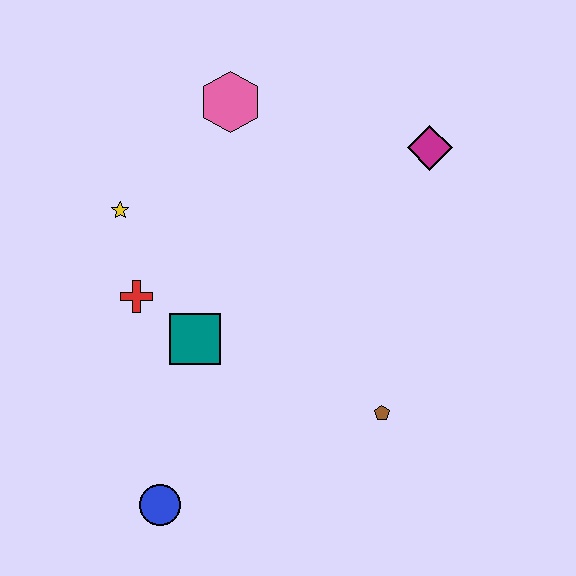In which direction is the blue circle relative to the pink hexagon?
The blue circle is below the pink hexagon.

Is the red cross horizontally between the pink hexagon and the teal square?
No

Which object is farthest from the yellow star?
The brown pentagon is farthest from the yellow star.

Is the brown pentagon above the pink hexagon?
No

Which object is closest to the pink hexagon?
The yellow star is closest to the pink hexagon.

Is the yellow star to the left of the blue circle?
Yes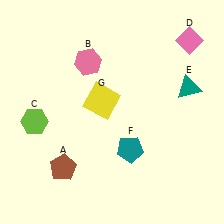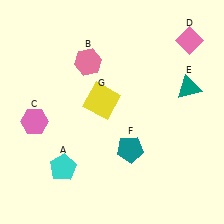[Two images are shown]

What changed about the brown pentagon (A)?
In Image 1, A is brown. In Image 2, it changed to cyan.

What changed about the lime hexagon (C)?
In Image 1, C is lime. In Image 2, it changed to pink.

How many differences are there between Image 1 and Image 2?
There are 2 differences between the two images.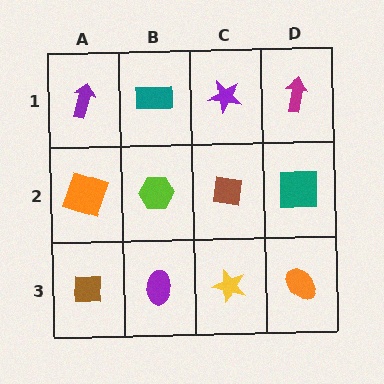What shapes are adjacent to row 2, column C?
A purple star (row 1, column C), a yellow star (row 3, column C), a lime hexagon (row 2, column B), a teal square (row 2, column D).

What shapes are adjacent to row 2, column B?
A teal rectangle (row 1, column B), a purple ellipse (row 3, column B), an orange square (row 2, column A), a brown square (row 2, column C).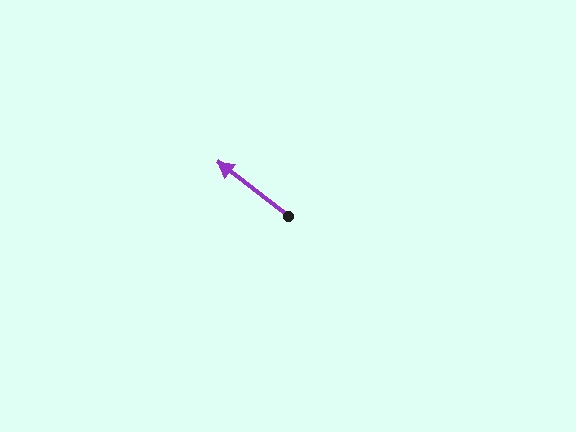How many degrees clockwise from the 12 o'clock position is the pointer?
Approximately 308 degrees.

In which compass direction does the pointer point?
Northwest.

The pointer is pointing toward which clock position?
Roughly 10 o'clock.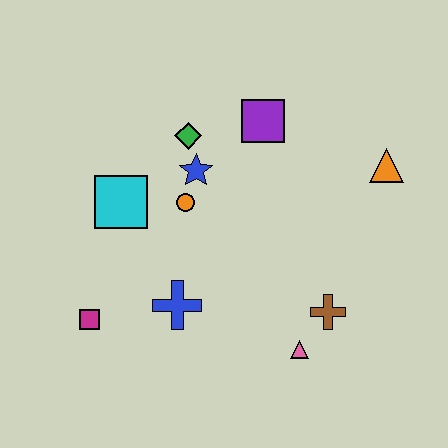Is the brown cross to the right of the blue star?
Yes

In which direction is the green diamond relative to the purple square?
The green diamond is to the left of the purple square.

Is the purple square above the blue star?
Yes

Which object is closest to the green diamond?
The blue star is closest to the green diamond.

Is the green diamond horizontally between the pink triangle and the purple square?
No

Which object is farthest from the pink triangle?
The green diamond is farthest from the pink triangle.